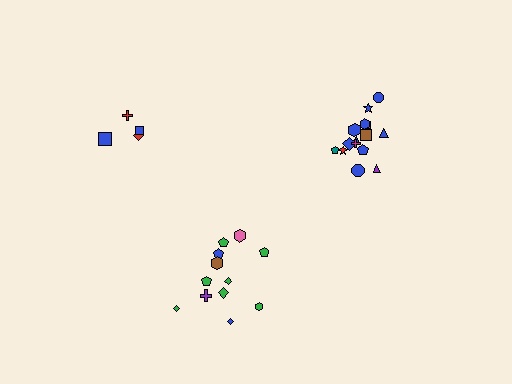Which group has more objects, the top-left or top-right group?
The top-right group.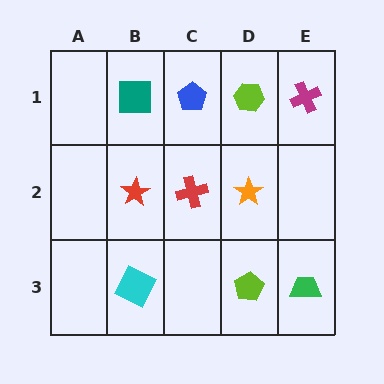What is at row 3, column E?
A green trapezoid.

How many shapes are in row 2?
3 shapes.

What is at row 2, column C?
A red cross.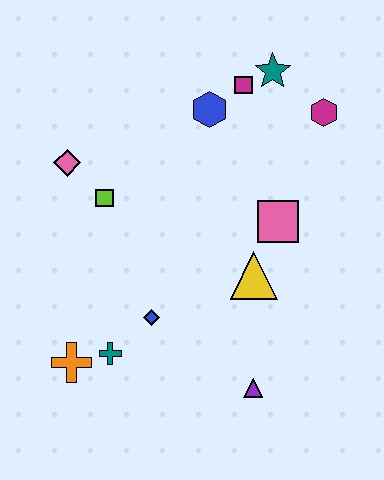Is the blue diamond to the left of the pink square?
Yes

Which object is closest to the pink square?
The yellow triangle is closest to the pink square.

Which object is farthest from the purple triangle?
The teal star is farthest from the purple triangle.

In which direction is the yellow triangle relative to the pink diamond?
The yellow triangle is to the right of the pink diamond.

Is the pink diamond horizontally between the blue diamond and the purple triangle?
No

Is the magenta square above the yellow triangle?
Yes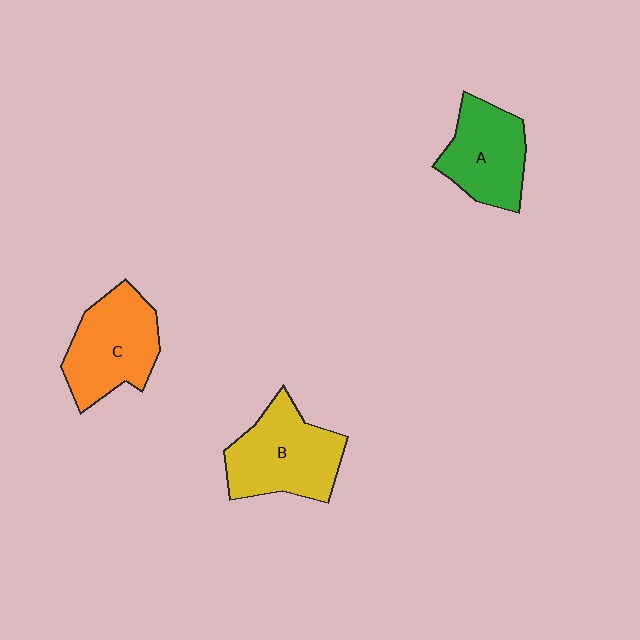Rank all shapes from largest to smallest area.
From largest to smallest: B (yellow), C (orange), A (green).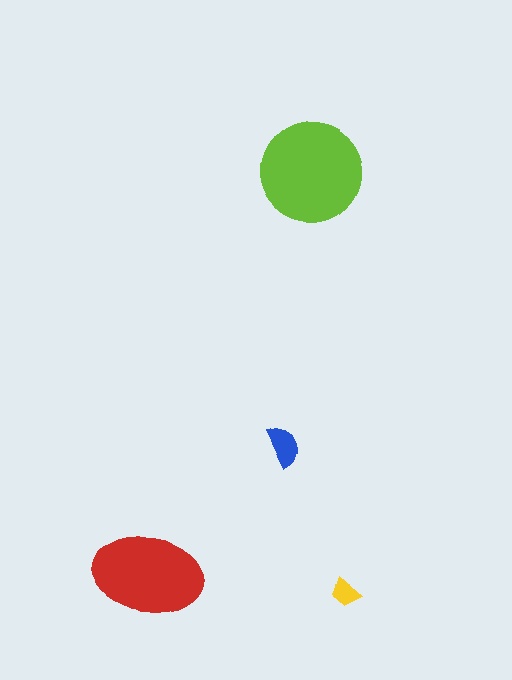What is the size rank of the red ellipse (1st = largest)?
2nd.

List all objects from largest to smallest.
The lime circle, the red ellipse, the blue semicircle, the yellow trapezoid.